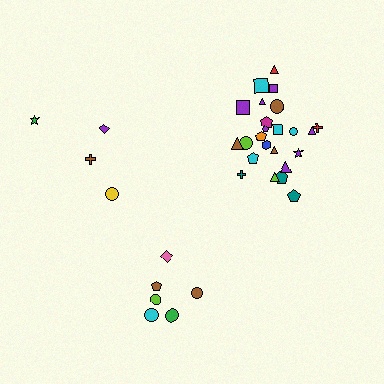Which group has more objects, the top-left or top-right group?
The top-right group.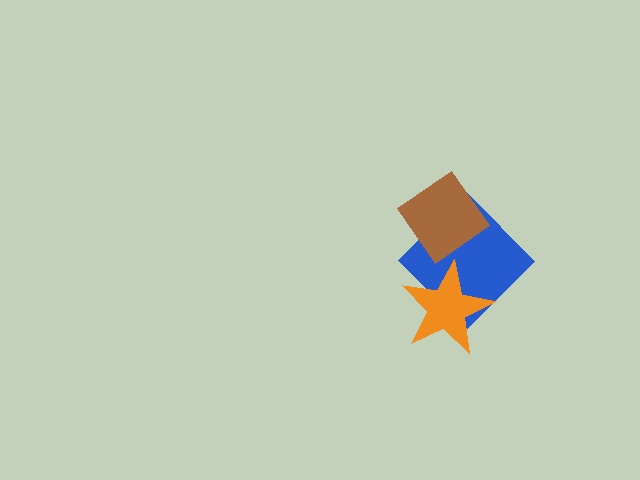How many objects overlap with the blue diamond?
2 objects overlap with the blue diamond.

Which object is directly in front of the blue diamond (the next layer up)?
The brown diamond is directly in front of the blue diamond.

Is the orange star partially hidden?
No, no other shape covers it.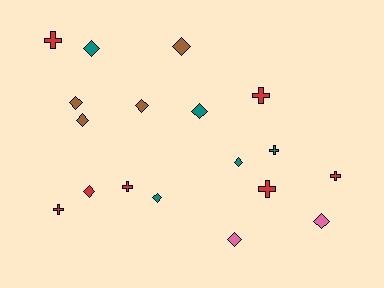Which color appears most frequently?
Red, with 7 objects.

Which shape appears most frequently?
Diamond, with 11 objects.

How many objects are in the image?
There are 18 objects.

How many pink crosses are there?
There are no pink crosses.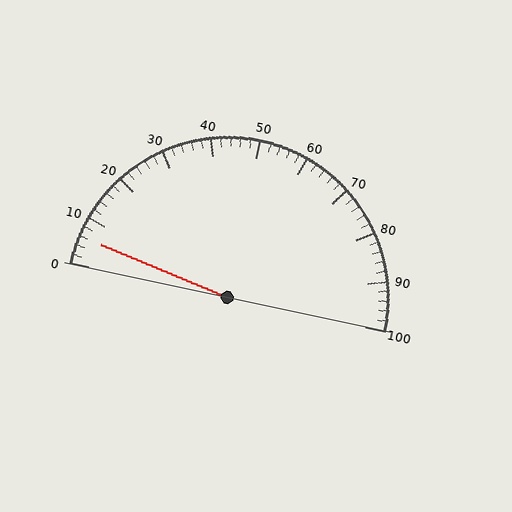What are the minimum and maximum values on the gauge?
The gauge ranges from 0 to 100.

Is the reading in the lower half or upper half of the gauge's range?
The reading is in the lower half of the range (0 to 100).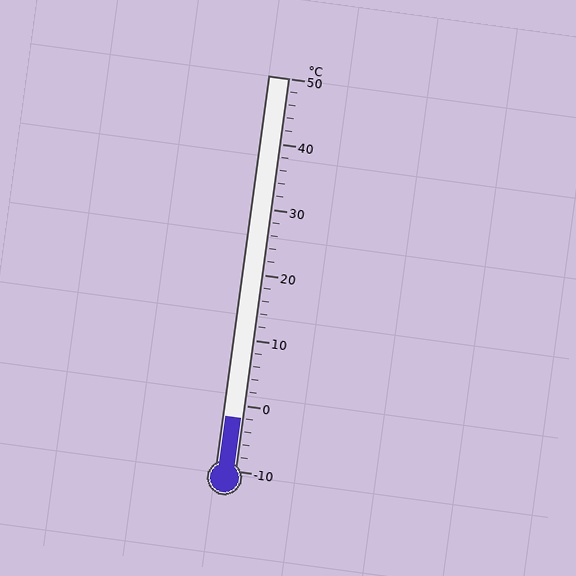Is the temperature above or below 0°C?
The temperature is below 0°C.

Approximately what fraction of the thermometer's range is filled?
The thermometer is filled to approximately 15% of its range.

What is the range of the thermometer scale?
The thermometer scale ranges from -10°C to 50°C.